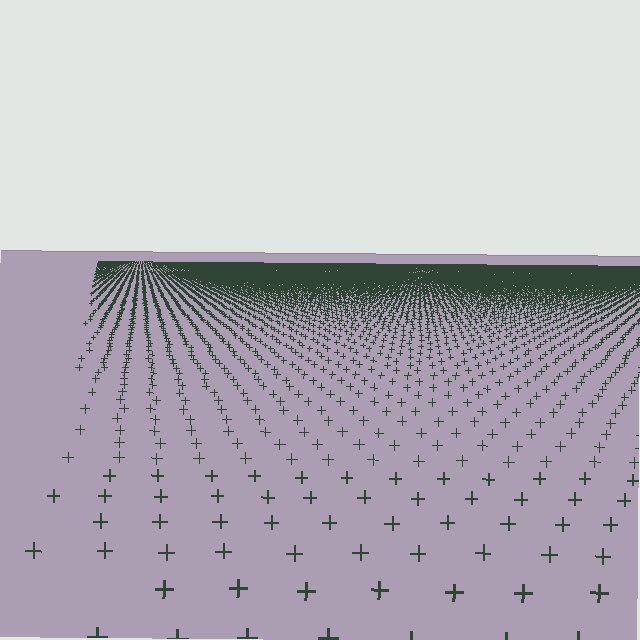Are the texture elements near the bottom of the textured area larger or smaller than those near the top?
Larger. Near the bottom, elements are closer to the viewer and appear at a bigger on-screen size.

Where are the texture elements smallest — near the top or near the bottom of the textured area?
Near the top.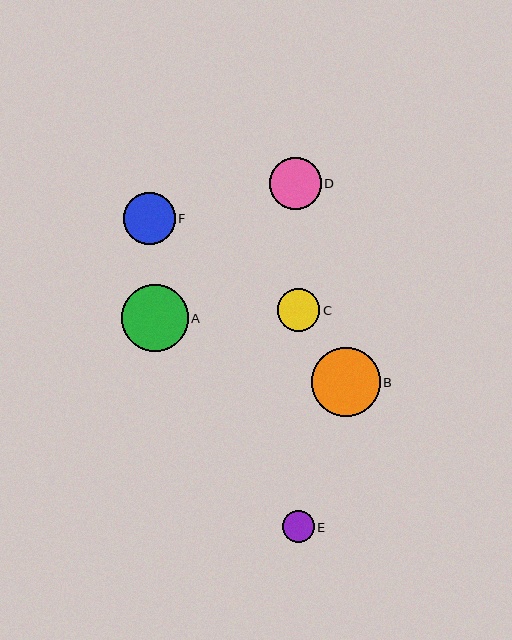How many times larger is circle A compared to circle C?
Circle A is approximately 1.6 times the size of circle C.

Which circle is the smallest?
Circle E is the smallest with a size of approximately 32 pixels.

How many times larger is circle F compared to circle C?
Circle F is approximately 1.2 times the size of circle C.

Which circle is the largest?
Circle B is the largest with a size of approximately 69 pixels.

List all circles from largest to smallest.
From largest to smallest: B, A, F, D, C, E.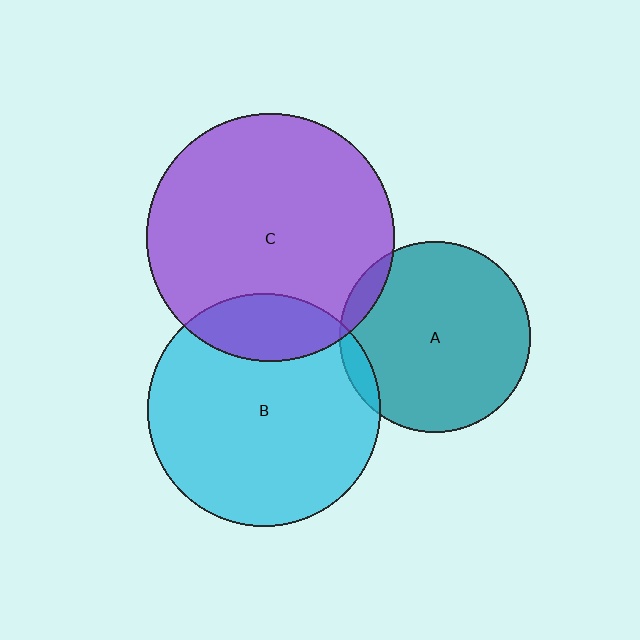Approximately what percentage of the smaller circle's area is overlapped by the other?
Approximately 5%.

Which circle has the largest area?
Circle C (purple).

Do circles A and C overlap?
Yes.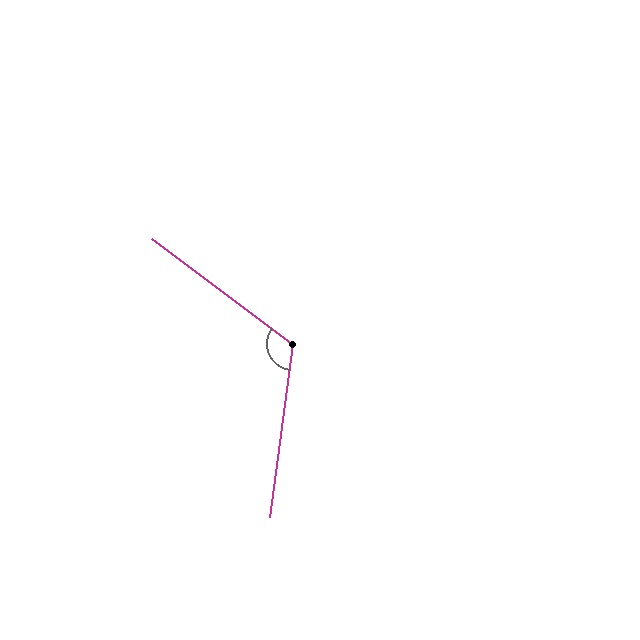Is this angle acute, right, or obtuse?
It is obtuse.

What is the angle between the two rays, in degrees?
Approximately 119 degrees.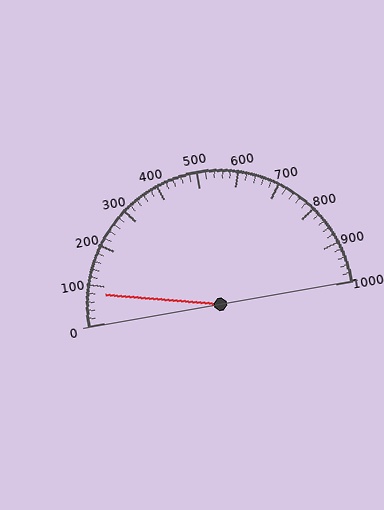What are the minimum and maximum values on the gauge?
The gauge ranges from 0 to 1000.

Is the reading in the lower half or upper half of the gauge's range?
The reading is in the lower half of the range (0 to 1000).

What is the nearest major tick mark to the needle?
The nearest major tick mark is 100.